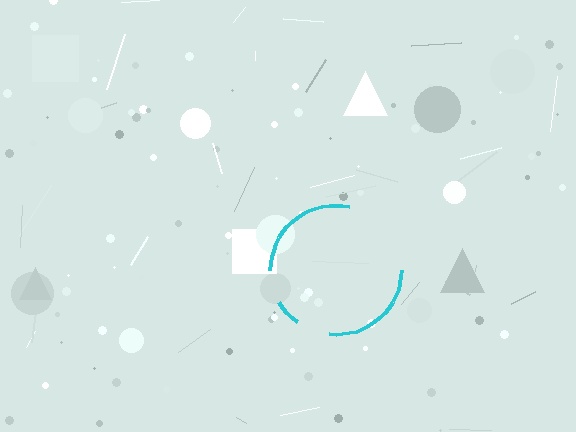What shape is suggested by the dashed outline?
The dashed outline suggests a circle.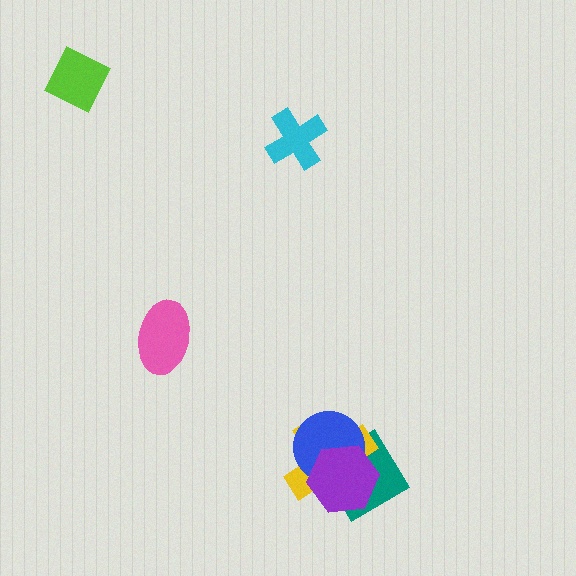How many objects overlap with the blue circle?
3 objects overlap with the blue circle.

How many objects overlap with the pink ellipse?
0 objects overlap with the pink ellipse.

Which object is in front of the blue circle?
The purple hexagon is in front of the blue circle.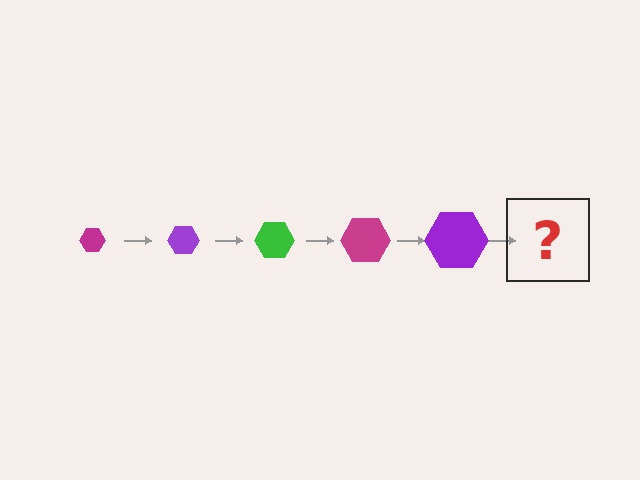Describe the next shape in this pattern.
It should be a green hexagon, larger than the previous one.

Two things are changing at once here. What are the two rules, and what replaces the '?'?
The two rules are that the hexagon grows larger each step and the color cycles through magenta, purple, and green. The '?' should be a green hexagon, larger than the previous one.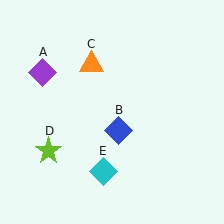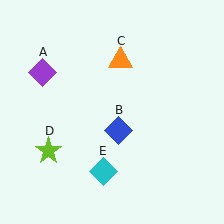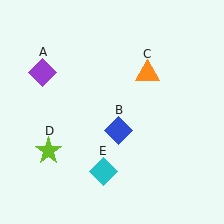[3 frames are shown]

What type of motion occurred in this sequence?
The orange triangle (object C) rotated clockwise around the center of the scene.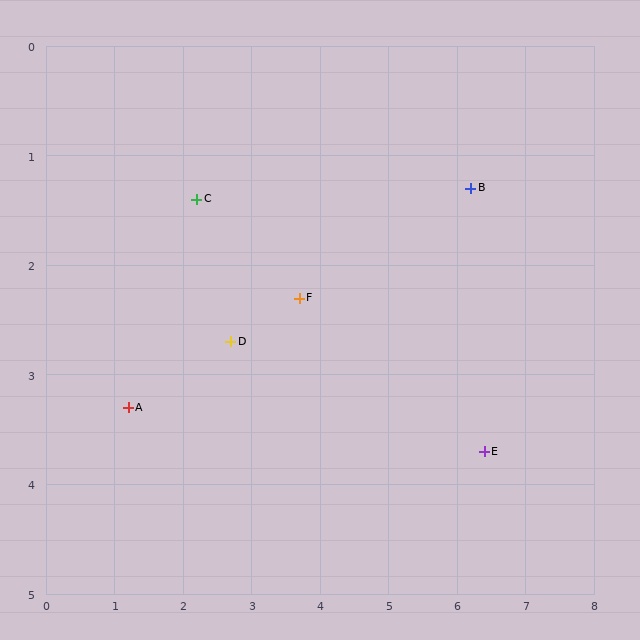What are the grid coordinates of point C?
Point C is at approximately (2.2, 1.4).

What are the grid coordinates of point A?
Point A is at approximately (1.2, 3.3).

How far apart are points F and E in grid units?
Points F and E are about 3.0 grid units apart.